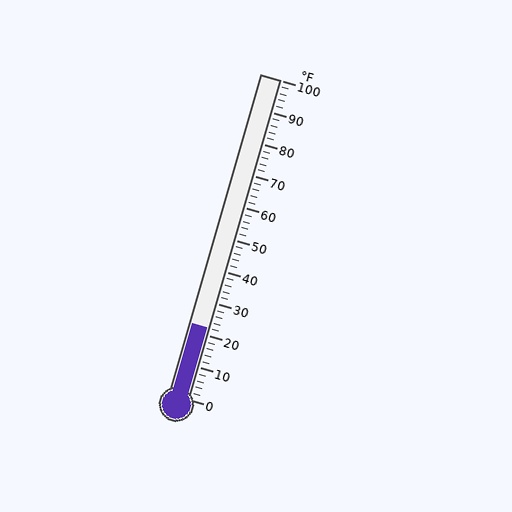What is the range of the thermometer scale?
The thermometer scale ranges from 0°F to 100°F.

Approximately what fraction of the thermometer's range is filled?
The thermometer is filled to approximately 20% of its range.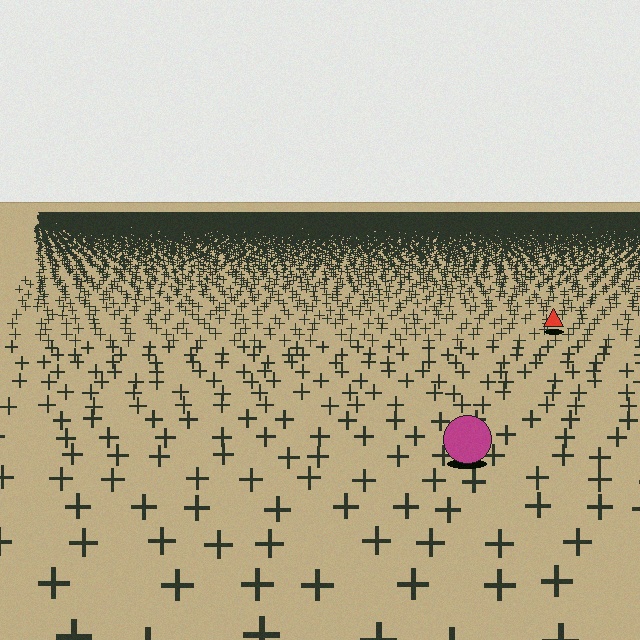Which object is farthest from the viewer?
The red triangle is farthest from the viewer. It appears smaller and the ground texture around it is denser.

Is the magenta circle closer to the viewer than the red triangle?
Yes. The magenta circle is closer — you can tell from the texture gradient: the ground texture is coarser near it.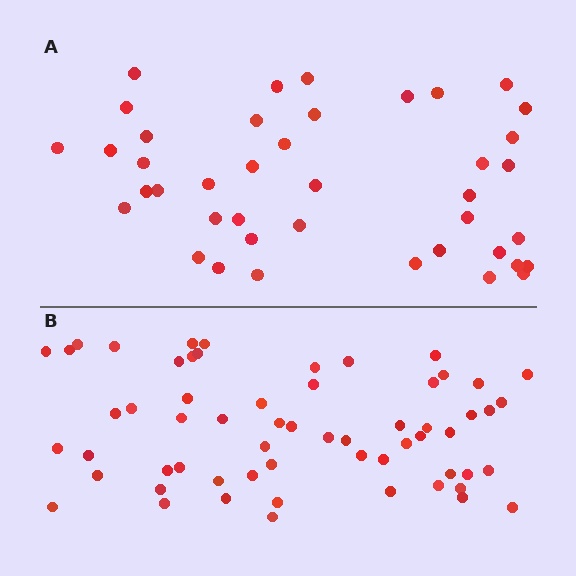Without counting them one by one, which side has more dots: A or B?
Region B (the bottom region) has more dots.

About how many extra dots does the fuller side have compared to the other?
Region B has approximately 20 more dots than region A.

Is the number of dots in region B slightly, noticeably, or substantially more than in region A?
Region B has substantially more. The ratio is roughly 1.5 to 1.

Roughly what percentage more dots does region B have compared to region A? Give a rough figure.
About 45% more.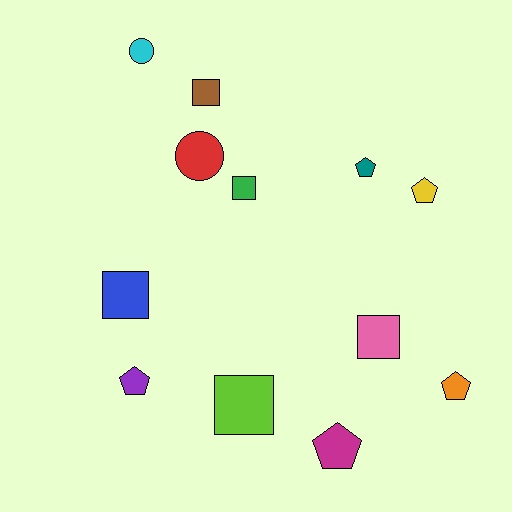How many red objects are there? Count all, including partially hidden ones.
There is 1 red object.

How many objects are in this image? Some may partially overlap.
There are 12 objects.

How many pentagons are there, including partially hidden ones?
There are 5 pentagons.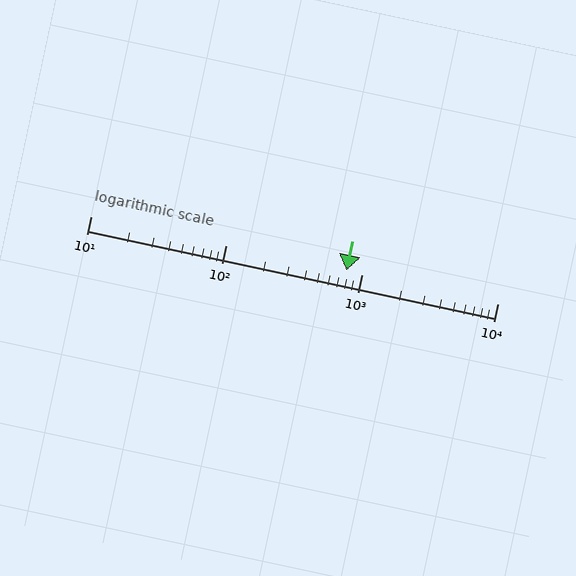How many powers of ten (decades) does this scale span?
The scale spans 3 decades, from 10 to 10000.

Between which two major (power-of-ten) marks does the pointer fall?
The pointer is between 100 and 1000.